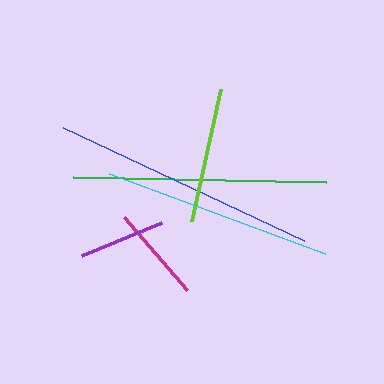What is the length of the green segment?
The green segment is approximately 253 pixels long.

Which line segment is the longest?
The blue line is the longest at approximately 266 pixels.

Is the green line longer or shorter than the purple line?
The green line is longer than the purple line.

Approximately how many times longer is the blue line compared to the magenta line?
The blue line is approximately 2.8 times the length of the magenta line.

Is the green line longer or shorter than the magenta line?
The green line is longer than the magenta line.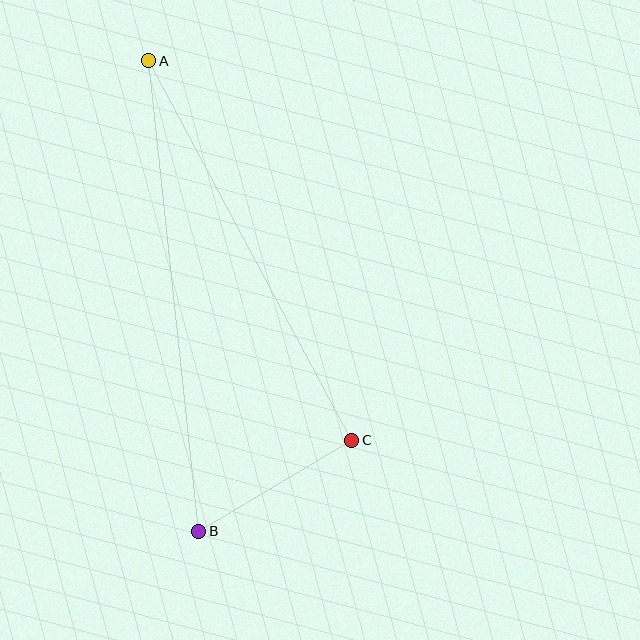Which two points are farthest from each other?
Points A and B are farthest from each other.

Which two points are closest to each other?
Points B and C are closest to each other.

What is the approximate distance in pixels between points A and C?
The distance between A and C is approximately 430 pixels.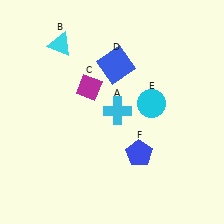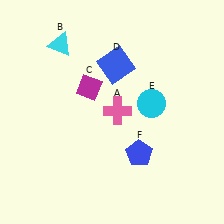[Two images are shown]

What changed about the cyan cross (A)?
In Image 1, A is cyan. In Image 2, it changed to pink.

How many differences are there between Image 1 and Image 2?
There is 1 difference between the two images.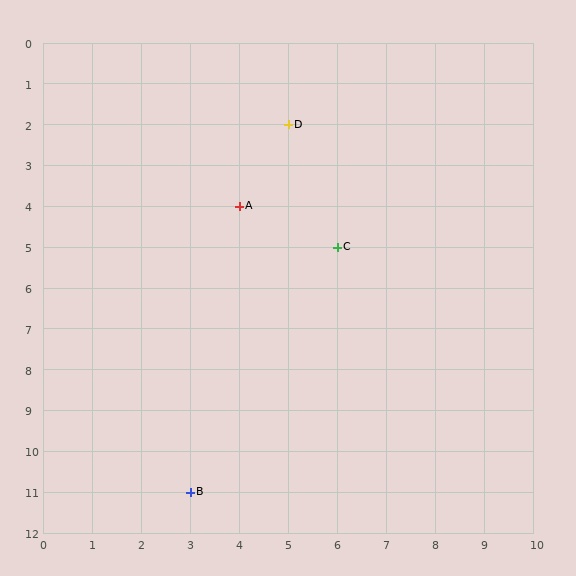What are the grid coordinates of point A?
Point A is at grid coordinates (4, 4).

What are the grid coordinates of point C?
Point C is at grid coordinates (6, 5).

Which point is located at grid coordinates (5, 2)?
Point D is at (5, 2).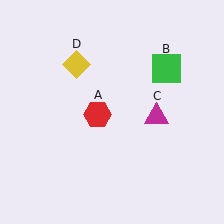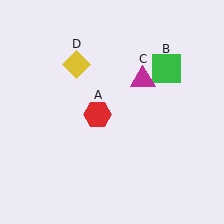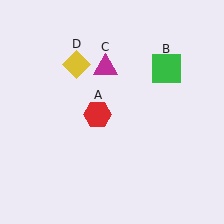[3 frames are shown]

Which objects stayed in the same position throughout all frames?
Red hexagon (object A) and green square (object B) and yellow diamond (object D) remained stationary.